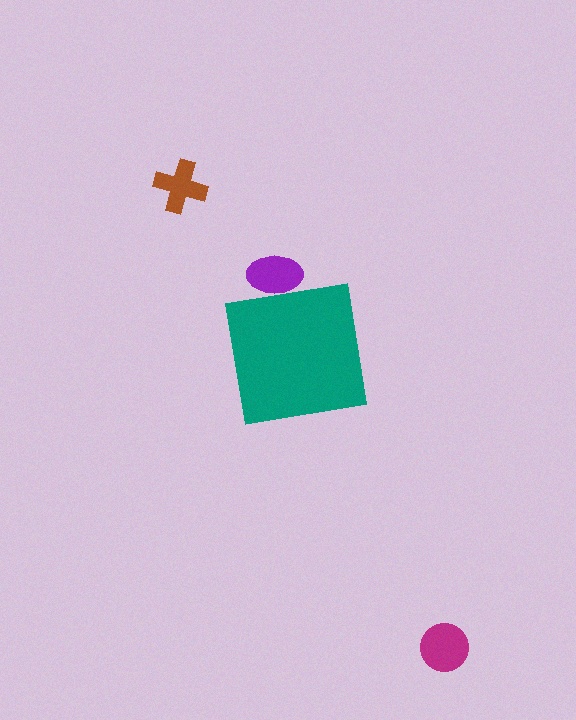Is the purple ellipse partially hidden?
Yes, the purple ellipse is partially hidden behind the teal square.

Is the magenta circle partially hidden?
No, the magenta circle is fully visible.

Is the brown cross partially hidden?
No, the brown cross is fully visible.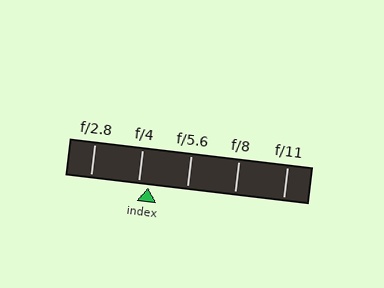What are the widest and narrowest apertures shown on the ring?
The widest aperture shown is f/2.8 and the narrowest is f/11.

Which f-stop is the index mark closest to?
The index mark is closest to f/4.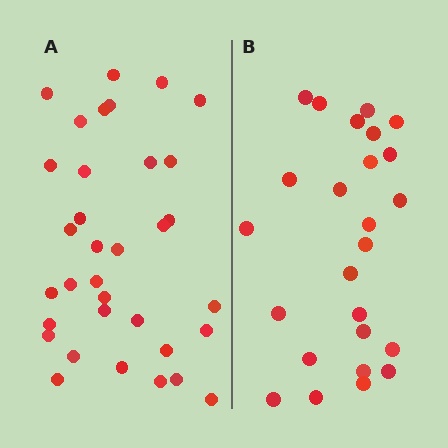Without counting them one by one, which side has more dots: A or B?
Region A (the left region) has more dots.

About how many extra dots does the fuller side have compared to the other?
Region A has roughly 8 or so more dots than region B.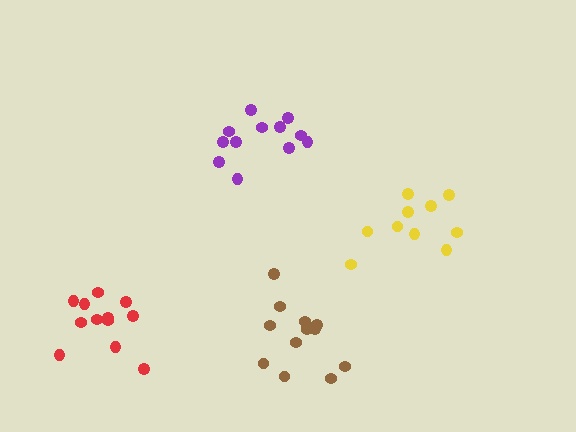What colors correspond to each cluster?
The clusters are colored: brown, purple, red, yellow.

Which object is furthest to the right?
The yellow cluster is rightmost.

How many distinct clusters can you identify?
There are 4 distinct clusters.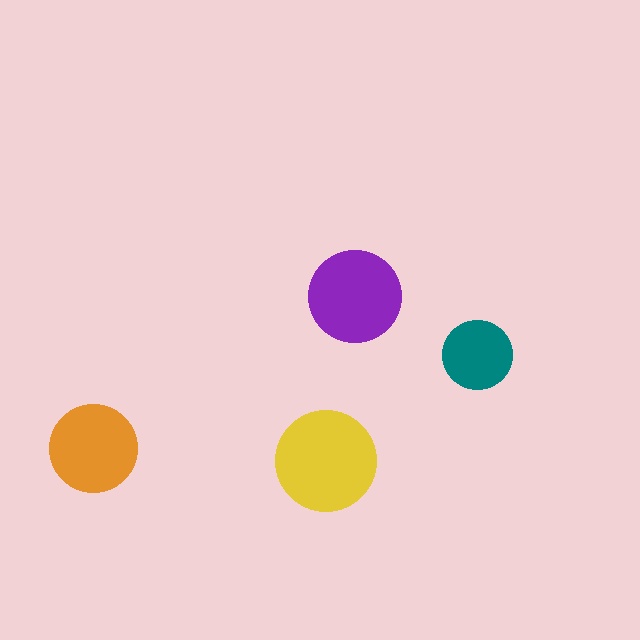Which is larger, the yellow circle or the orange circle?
The yellow one.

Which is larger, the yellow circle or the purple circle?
The yellow one.